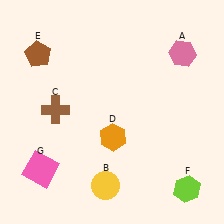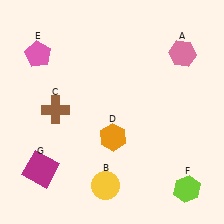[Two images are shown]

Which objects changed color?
E changed from brown to pink. G changed from pink to magenta.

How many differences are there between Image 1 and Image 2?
There are 2 differences between the two images.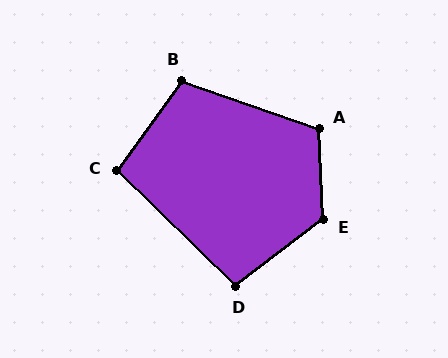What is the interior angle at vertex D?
Approximately 99 degrees (obtuse).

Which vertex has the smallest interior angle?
C, at approximately 99 degrees.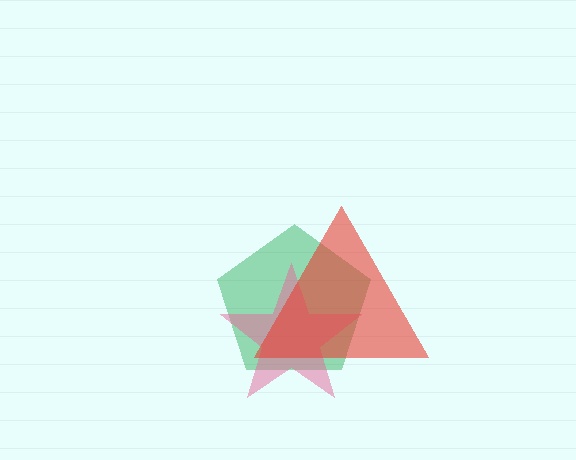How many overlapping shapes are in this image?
There are 3 overlapping shapes in the image.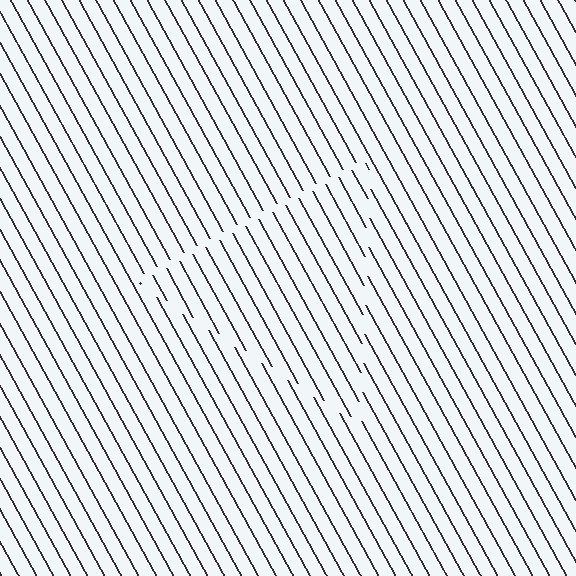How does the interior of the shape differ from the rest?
The interior of the shape contains the same grating, shifted by half a period — the contour is defined by the phase discontinuity where line-ends from the inner and outer gratings abut.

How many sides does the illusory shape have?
3 sides — the line-ends trace a triangle.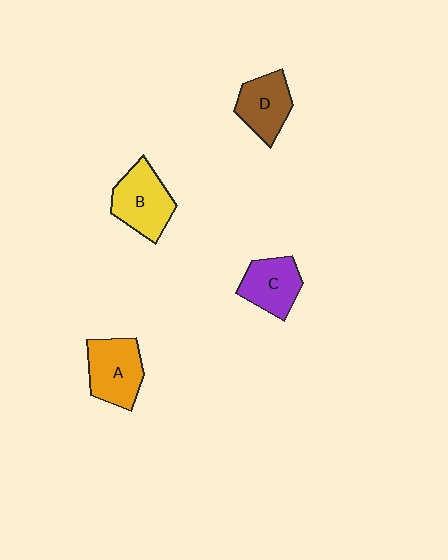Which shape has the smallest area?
Shape D (brown).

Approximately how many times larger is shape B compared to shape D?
Approximately 1.2 times.